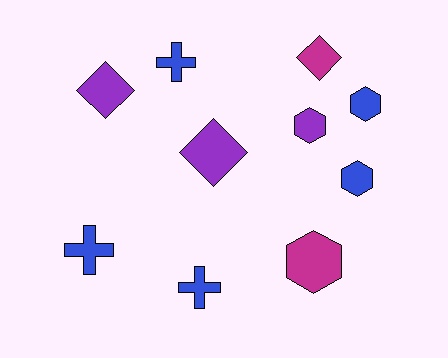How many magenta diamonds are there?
There is 1 magenta diamond.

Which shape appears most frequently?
Hexagon, with 4 objects.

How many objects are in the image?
There are 10 objects.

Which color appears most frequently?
Blue, with 5 objects.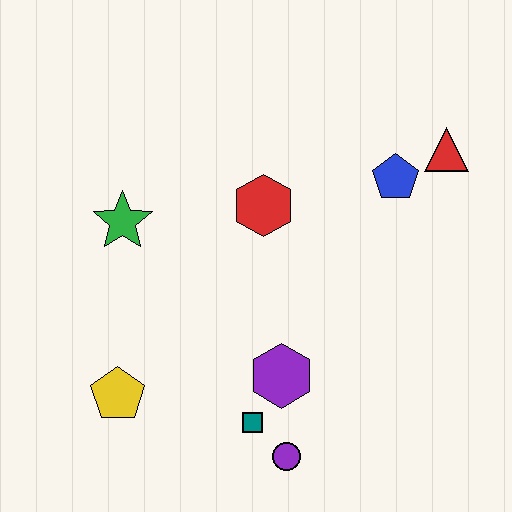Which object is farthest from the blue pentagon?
The yellow pentagon is farthest from the blue pentagon.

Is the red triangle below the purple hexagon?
No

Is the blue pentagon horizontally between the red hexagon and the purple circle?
No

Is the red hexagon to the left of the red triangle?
Yes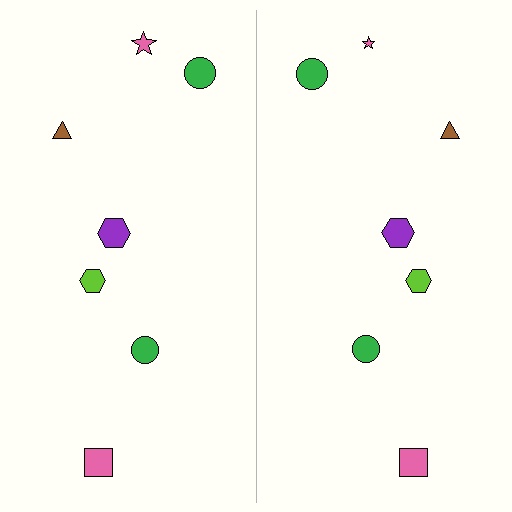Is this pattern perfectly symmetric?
No, the pattern is not perfectly symmetric. The pink star on the right side has a different size than its mirror counterpart.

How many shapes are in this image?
There are 14 shapes in this image.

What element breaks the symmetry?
The pink star on the right side has a different size than its mirror counterpart.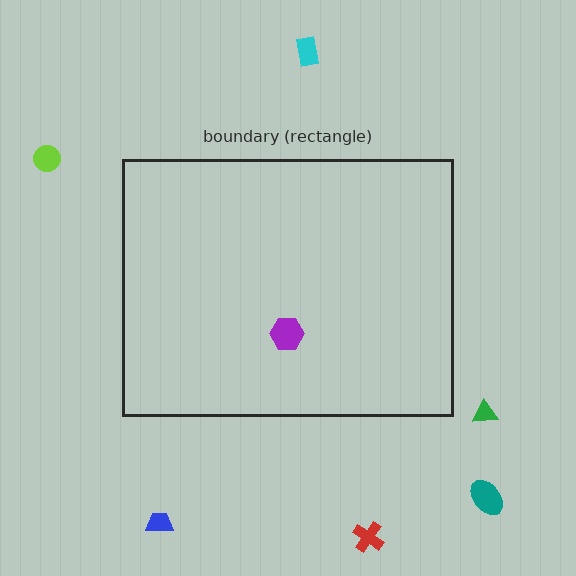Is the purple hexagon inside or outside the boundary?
Inside.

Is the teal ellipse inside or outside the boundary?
Outside.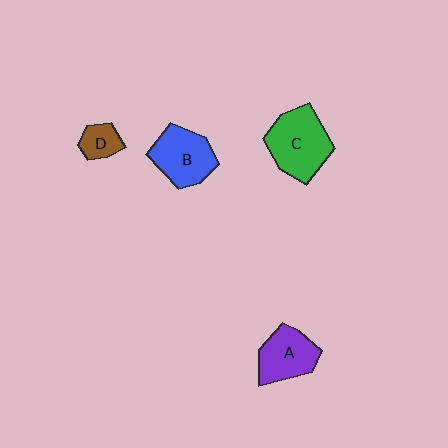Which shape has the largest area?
Shape C (green).